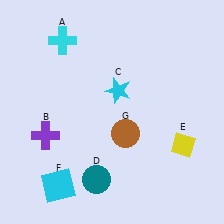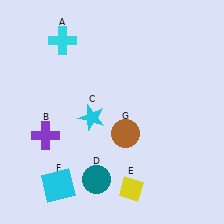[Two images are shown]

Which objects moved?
The objects that moved are: the cyan star (C), the yellow diamond (E).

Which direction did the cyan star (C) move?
The cyan star (C) moved down.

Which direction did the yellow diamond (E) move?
The yellow diamond (E) moved left.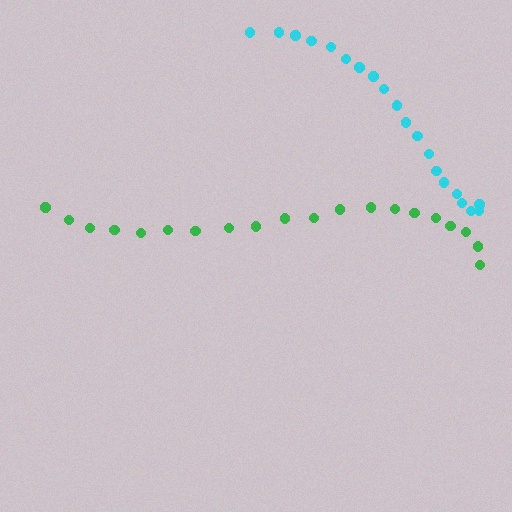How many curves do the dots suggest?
There are 2 distinct paths.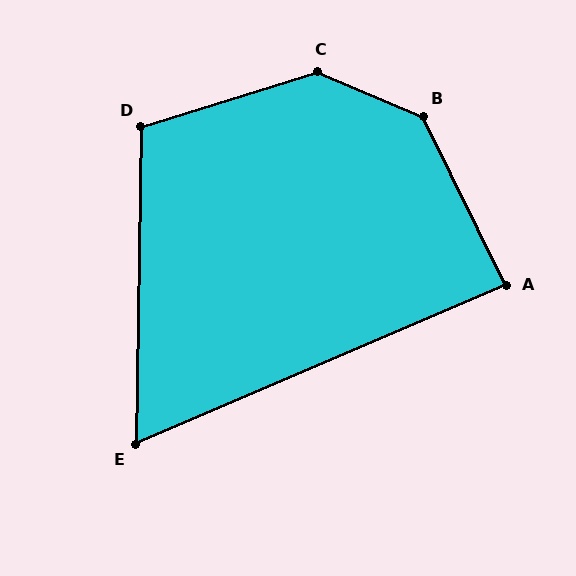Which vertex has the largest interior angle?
C, at approximately 140 degrees.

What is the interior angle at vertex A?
Approximately 87 degrees (approximately right).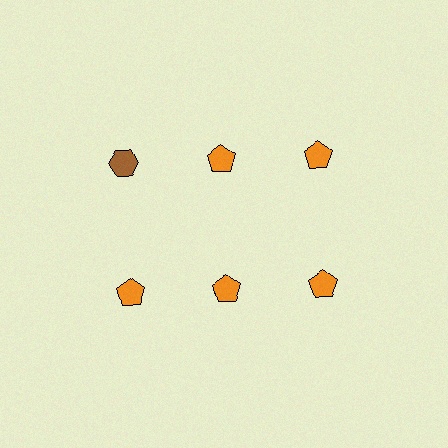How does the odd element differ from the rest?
It differs in both color (brown instead of orange) and shape (hexagon instead of pentagon).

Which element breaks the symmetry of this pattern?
The brown hexagon in the top row, leftmost column breaks the symmetry. All other shapes are orange pentagons.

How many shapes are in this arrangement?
There are 6 shapes arranged in a grid pattern.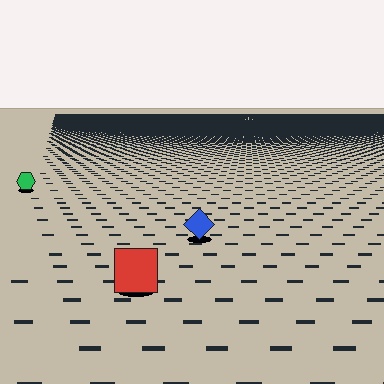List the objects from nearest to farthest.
From nearest to farthest: the red square, the blue diamond, the green hexagon.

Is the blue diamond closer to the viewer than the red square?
No. The red square is closer — you can tell from the texture gradient: the ground texture is coarser near it.